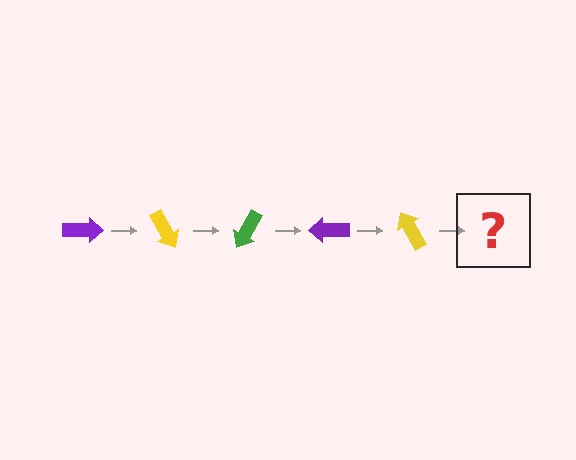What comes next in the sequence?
The next element should be a green arrow, rotated 300 degrees from the start.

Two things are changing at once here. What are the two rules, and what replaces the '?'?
The two rules are that it rotates 60 degrees each step and the color cycles through purple, yellow, and green. The '?' should be a green arrow, rotated 300 degrees from the start.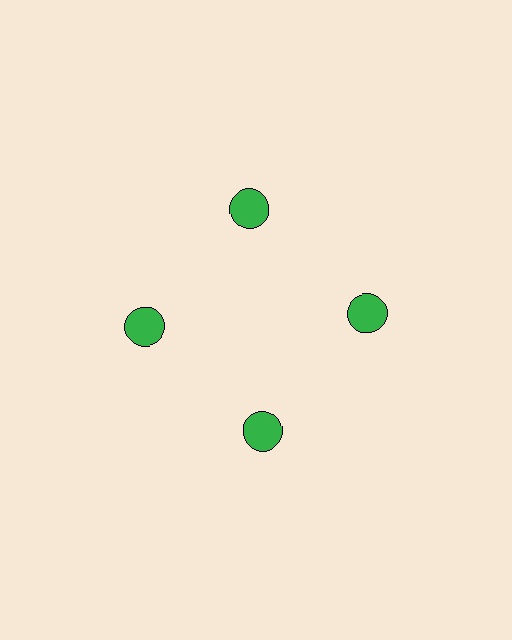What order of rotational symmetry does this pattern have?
This pattern has 4-fold rotational symmetry.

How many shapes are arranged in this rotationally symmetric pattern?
There are 4 shapes, arranged in 4 groups of 1.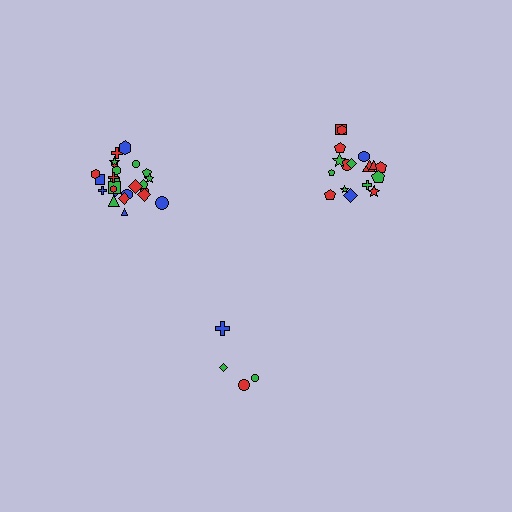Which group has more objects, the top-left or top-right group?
The top-left group.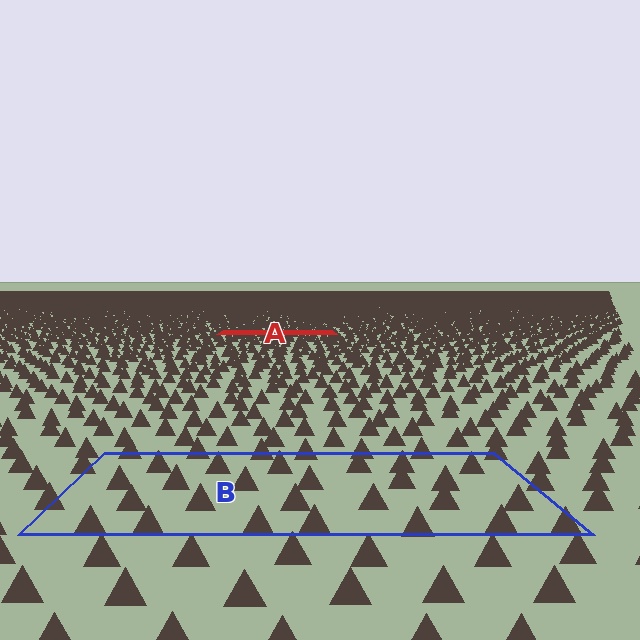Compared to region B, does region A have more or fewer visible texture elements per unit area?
Region A has more texture elements per unit area — they are packed more densely because it is farther away.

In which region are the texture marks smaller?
The texture marks are smaller in region A, because it is farther away.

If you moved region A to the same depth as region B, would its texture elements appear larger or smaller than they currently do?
They would appear larger. At a closer depth, the same texture elements are projected at a bigger on-screen size.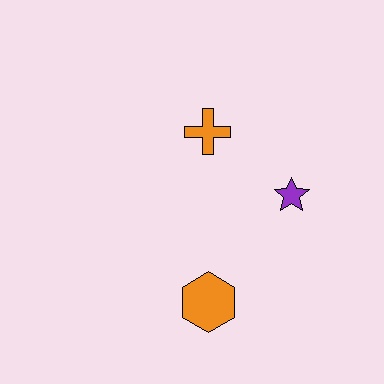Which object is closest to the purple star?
The orange cross is closest to the purple star.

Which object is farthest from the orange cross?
The orange hexagon is farthest from the orange cross.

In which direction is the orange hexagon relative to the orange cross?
The orange hexagon is below the orange cross.